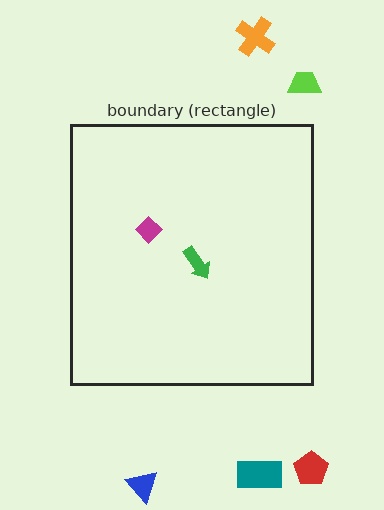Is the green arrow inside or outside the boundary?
Inside.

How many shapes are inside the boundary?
2 inside, 5 outside.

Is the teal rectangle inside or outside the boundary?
Outside.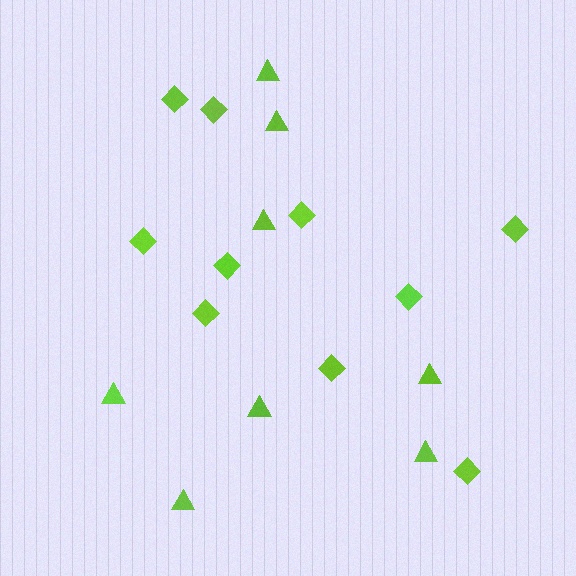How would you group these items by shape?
There are 2 groups: one group of diamonds (10) and one group of triangles (8).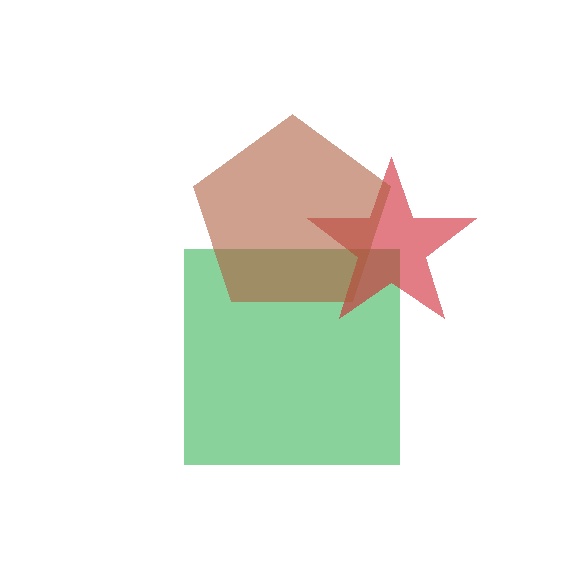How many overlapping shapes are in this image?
There are 3 overlapping shapes in the image.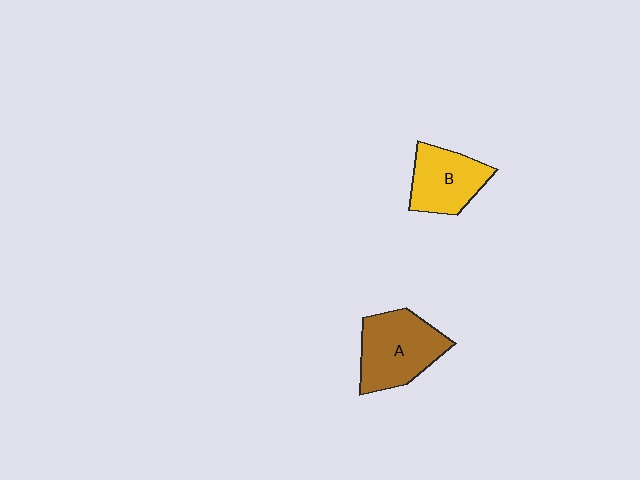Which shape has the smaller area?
Shape B (yellow).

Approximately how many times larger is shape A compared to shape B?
Approximately 1.3 times.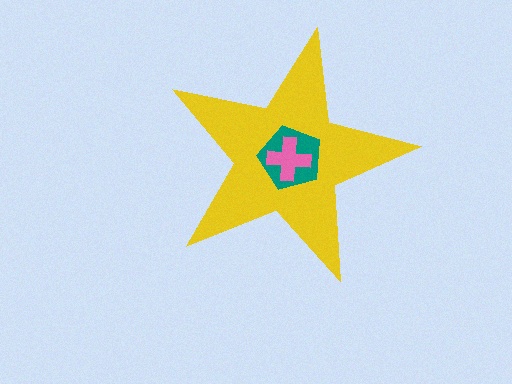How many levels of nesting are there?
3.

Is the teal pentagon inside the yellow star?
Yes.